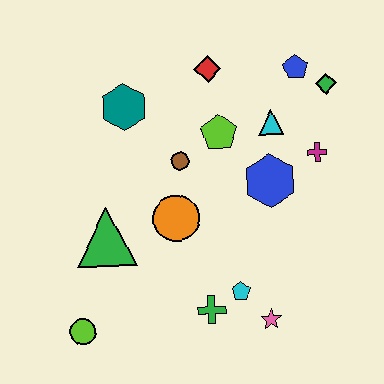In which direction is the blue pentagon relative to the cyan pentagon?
The blue pentagon is above the cyan pentagon.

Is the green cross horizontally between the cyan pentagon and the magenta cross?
No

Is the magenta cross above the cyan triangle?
No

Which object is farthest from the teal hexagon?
The pink star is farthest from the teal hexagon.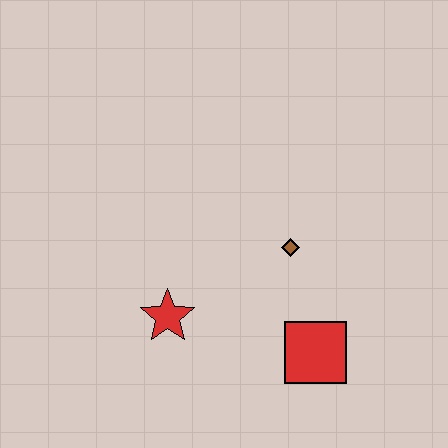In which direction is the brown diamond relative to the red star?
The brown diamond is to the right of the red star.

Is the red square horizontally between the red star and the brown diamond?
No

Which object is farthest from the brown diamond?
The red star is farthest from the brown diamond.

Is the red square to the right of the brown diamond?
Yes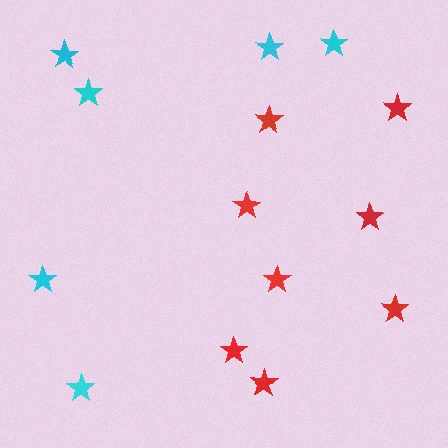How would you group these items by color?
There are 2 groups: one group of cyan stars (6) and one group of red stars (8).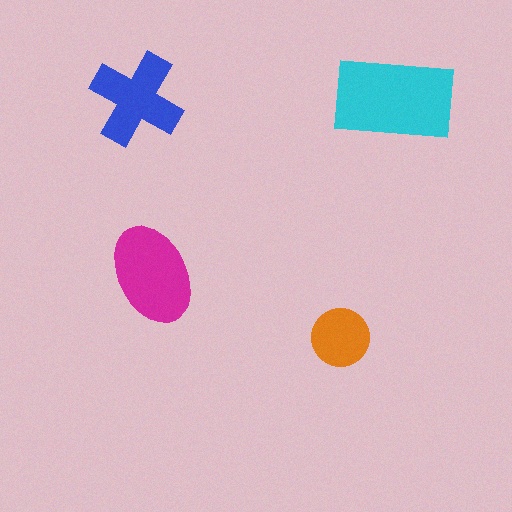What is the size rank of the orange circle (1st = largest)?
4th.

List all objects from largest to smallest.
The cyan rectangle, the magenta ellipse, the blue cross, the orange circle.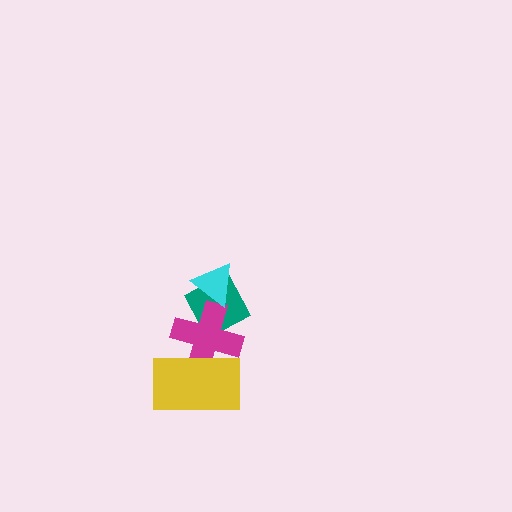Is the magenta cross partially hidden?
Yes, it is partially covered by another shape.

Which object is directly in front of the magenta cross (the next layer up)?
The yellow rectangle is directly in front of the magenta cross.